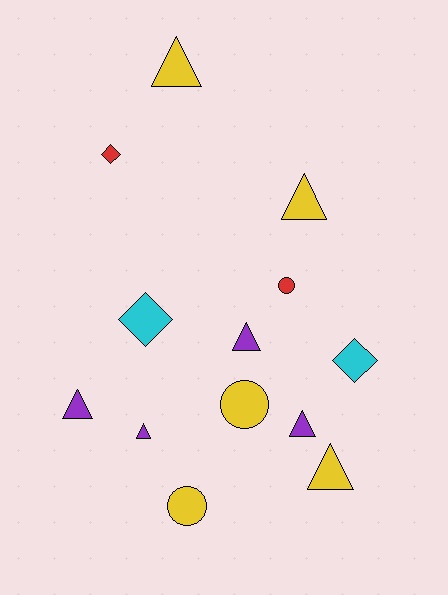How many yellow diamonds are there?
There are no yellow diamonds.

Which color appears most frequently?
Yellow, with 5 objects.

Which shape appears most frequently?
Triangle, with 7 objects.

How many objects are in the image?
There are 13 objects.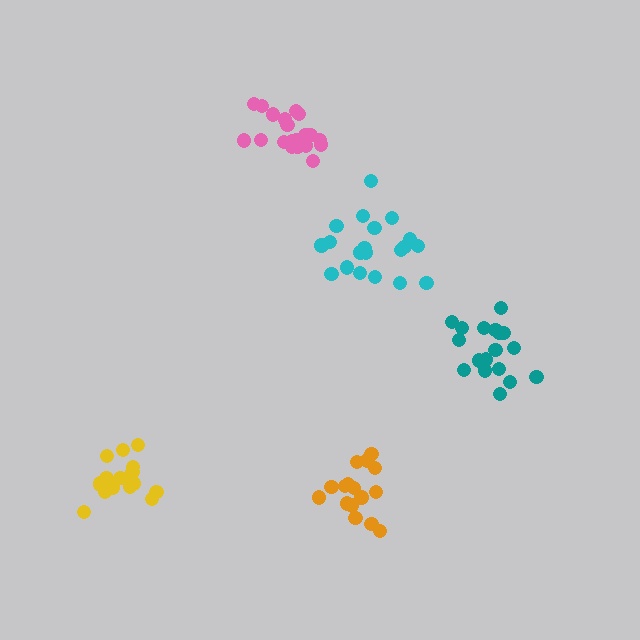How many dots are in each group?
Group 1: 18 dots, Group 2: 20 dots, Group 3: 18 dots, Group 4: 16 dots, Group 5: 20 dots (92 total).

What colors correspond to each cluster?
The clusters are colored: teal, cyan, yellow, orange, pink.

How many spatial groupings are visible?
There are 5 spatial groupings.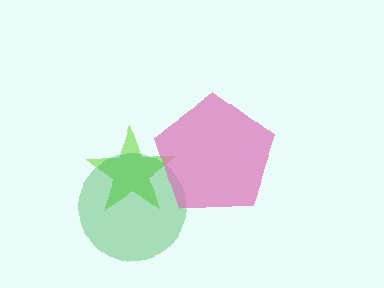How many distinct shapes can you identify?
There are 3 distinct shapes: a lime star, a green circle, a pink pentagon.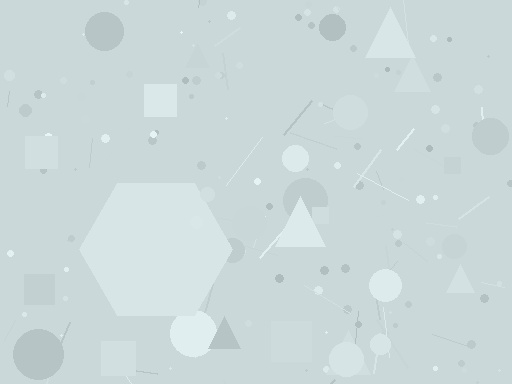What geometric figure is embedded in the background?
A hexagon is embedded in the background.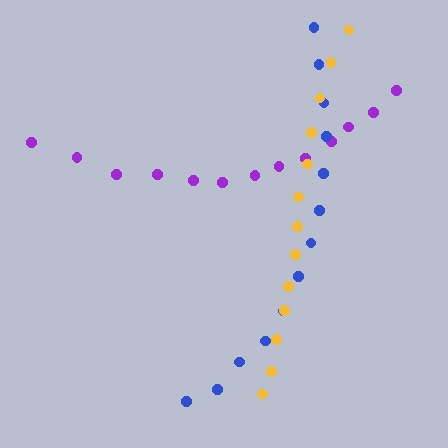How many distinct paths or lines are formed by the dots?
There are 3 distinct paths.